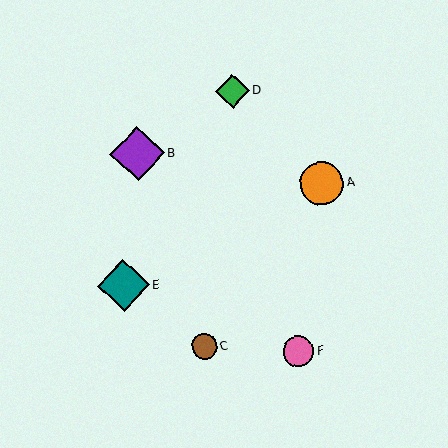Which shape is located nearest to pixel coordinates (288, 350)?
The pink circle (labeled F) at (298, 351) is nearest to that location.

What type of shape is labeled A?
Shape A is an orange circle.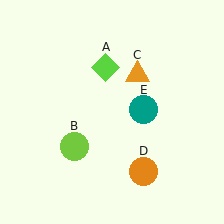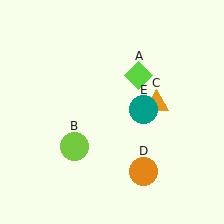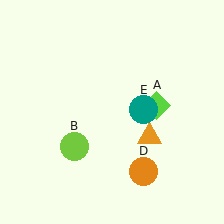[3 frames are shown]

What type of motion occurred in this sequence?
The lime diamond (object A), orange triangle (object C) rotated clockwise around the center of the scene.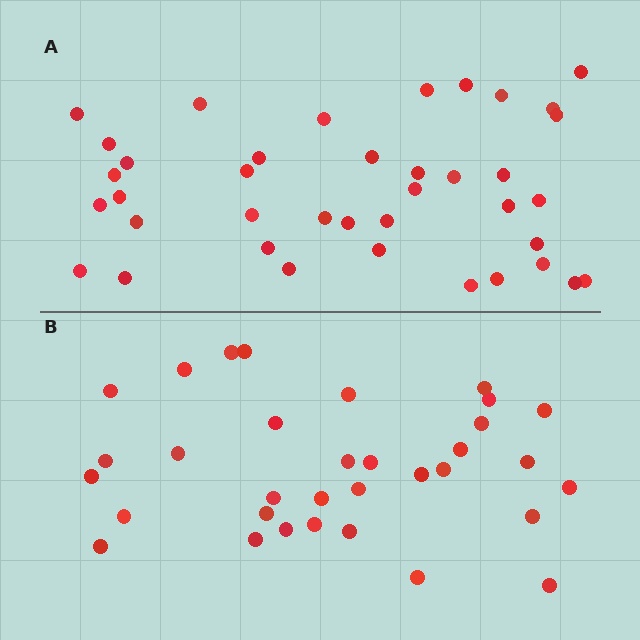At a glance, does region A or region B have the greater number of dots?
Region A (the top region) has more dots.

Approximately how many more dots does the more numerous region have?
Region A has about 6 more dots than region B.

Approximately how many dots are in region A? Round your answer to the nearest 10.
About 40 dots. (The exact count is 39, which rounds to 40.)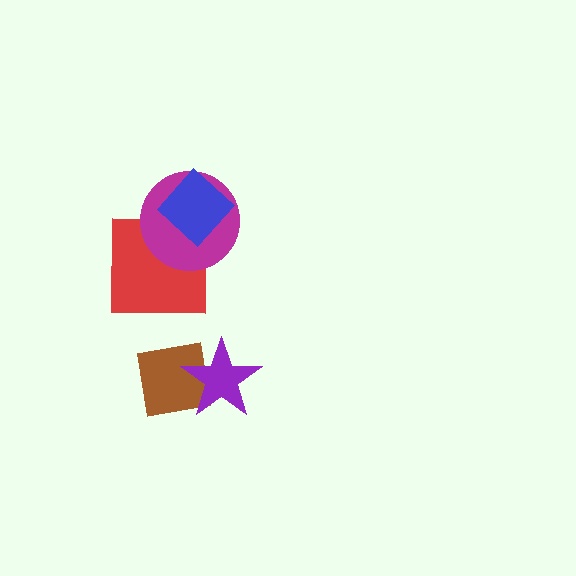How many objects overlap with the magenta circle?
2 objects overlap with the magenta circle.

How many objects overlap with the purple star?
1 object overlaps with the purple star.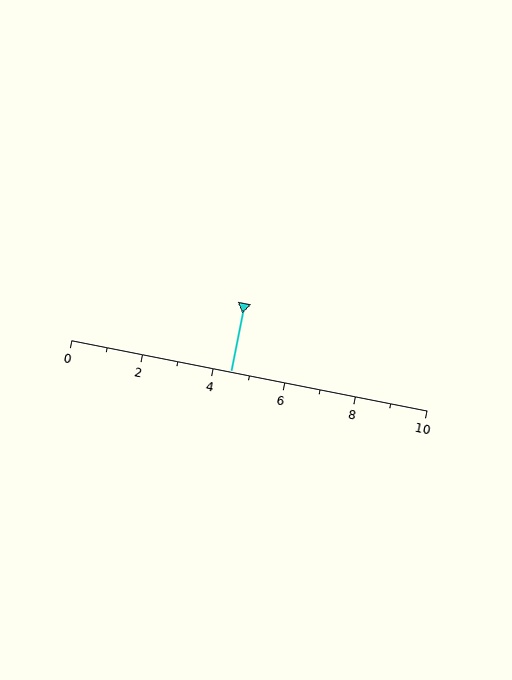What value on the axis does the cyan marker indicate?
The marker indicates approximately 4.5.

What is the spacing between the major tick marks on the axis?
The major ticks are spaced 2 apart.